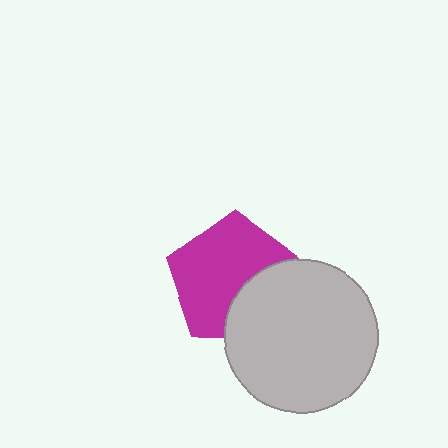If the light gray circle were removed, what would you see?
You would see the complete magenta pentagon.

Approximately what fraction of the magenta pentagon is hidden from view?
Roughly 32% of the magenta pentagon is hidden behind the light gray circle.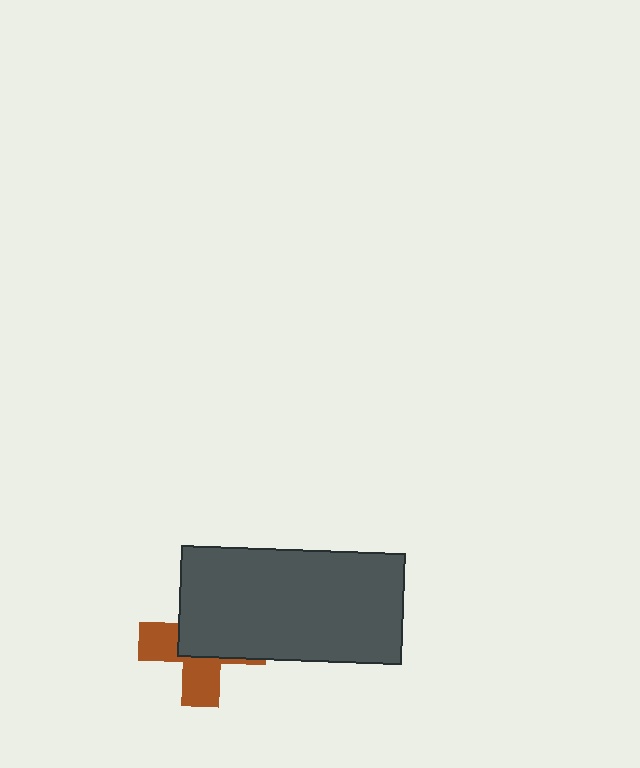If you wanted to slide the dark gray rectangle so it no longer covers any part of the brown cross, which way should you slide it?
Slide it toward the upper-right — that is the most direct way to separate the two shapes.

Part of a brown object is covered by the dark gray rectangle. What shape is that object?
It is a cross.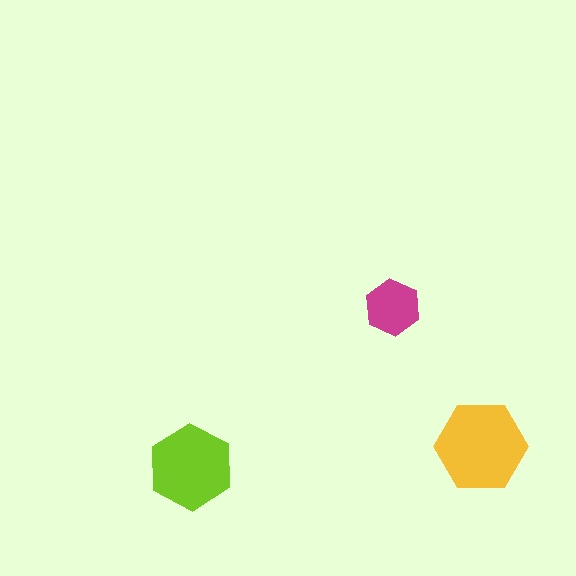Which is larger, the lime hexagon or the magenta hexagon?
The lime one.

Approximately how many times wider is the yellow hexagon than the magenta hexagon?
About 1.5 times wider.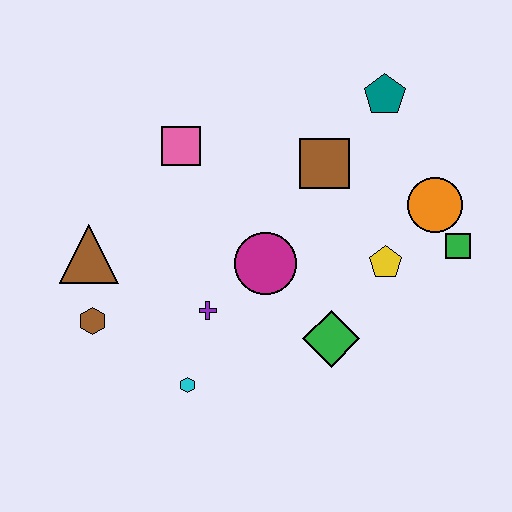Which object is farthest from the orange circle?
The brown hexagon is farthest from the orange circle.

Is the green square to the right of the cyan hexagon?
Yes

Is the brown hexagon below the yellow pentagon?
Yes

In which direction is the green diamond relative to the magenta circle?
The green diamond is below the magenta circle.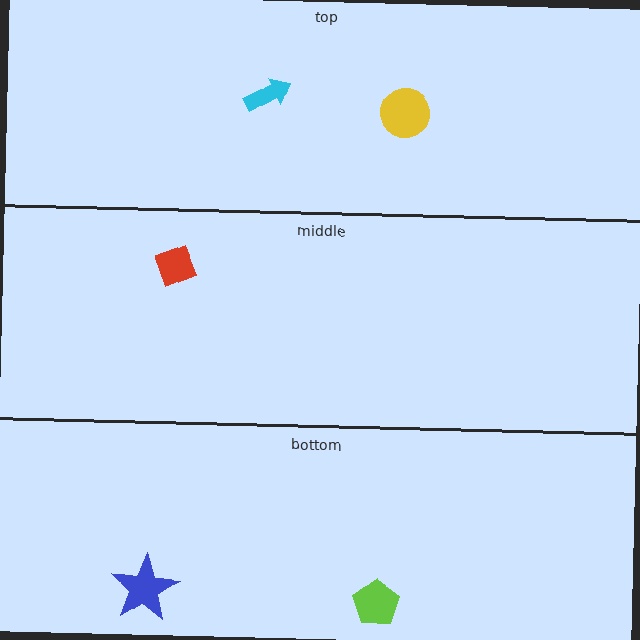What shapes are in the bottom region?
The lime pentagon, the blue star.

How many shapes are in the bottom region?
2.